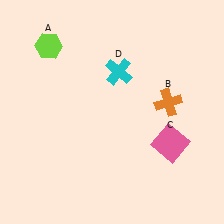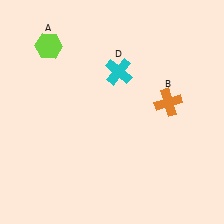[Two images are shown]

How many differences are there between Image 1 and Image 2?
There is 1 difference between the two images.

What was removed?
The pink square (C) was removed in Image 2.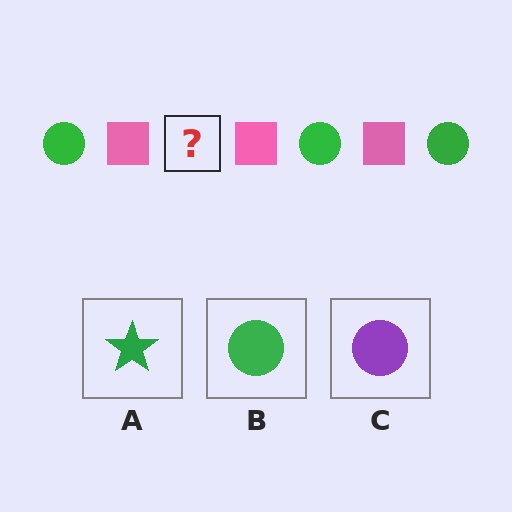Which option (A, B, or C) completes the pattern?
B.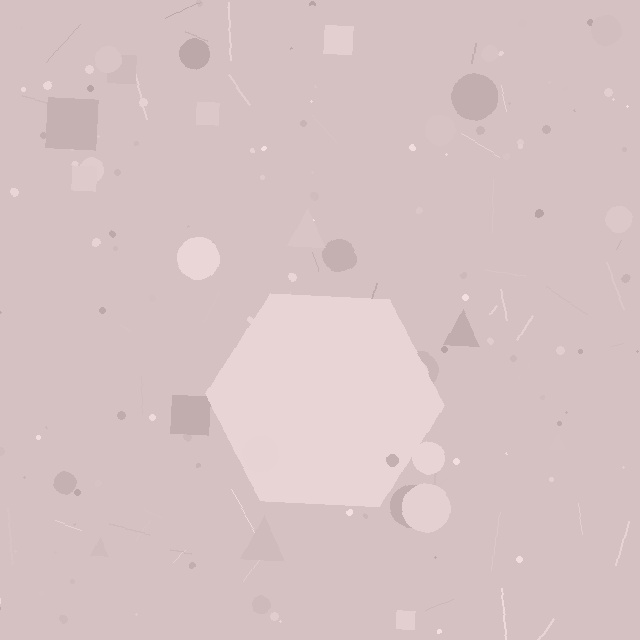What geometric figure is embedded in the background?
A hexagon is embedded in the background.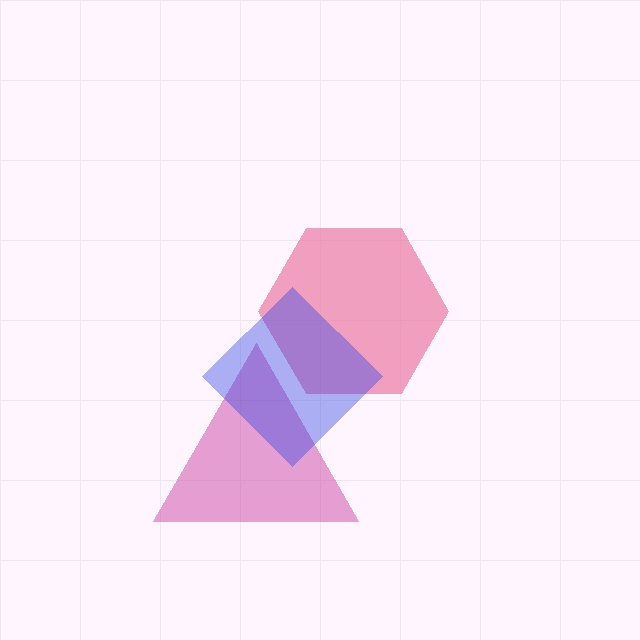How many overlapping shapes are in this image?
There are 3 overlapping shapes in the image.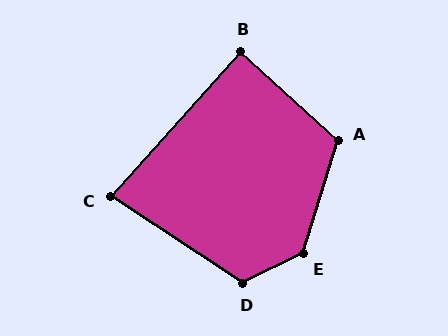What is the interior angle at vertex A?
Approximately 115 degrees (obtuse).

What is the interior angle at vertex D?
Approximately 121 degrees (obtuse).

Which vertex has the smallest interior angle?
C, at approximately 82 degrees.